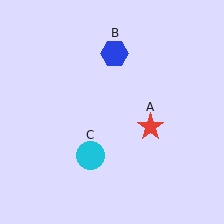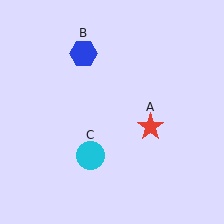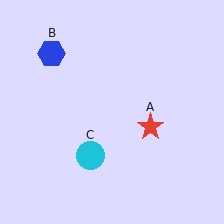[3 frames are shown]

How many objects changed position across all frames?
1 object changed position: blue hexagon (object B).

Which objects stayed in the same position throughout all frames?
Red star (object A) and cyan circle (object C) remained stationary.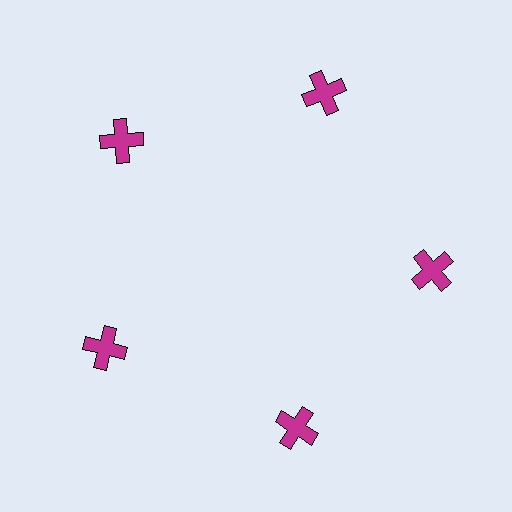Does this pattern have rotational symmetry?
Yes, this pattern has 5-fold rotational symmetry. It looks the same after rotating 72 degrees around the center.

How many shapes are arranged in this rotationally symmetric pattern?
There are 5 shapes, arranged in 5 groups of 1.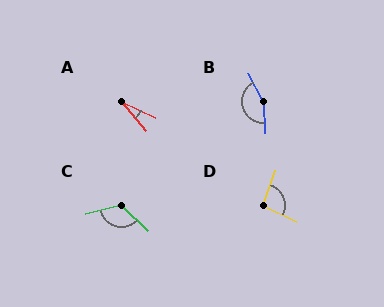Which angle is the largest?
B, at approximately 155 degrees.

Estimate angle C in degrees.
Approximately 122 degrees.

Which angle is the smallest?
A, at approximately 25 degrees.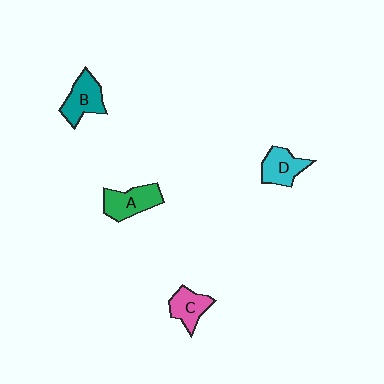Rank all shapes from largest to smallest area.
From largest to smallest: A (green), B (teal), D (cyan), C (pink).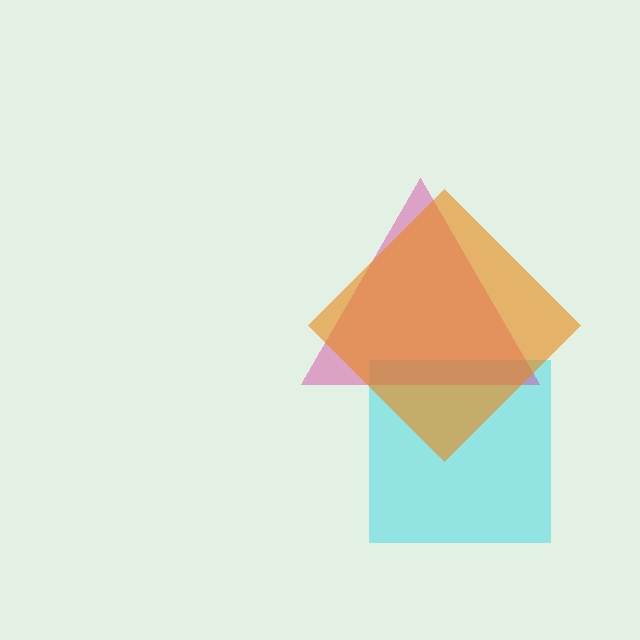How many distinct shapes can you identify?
There are 3 distinct shapes: a cyan square, a magenta triangle, an orange diamond.